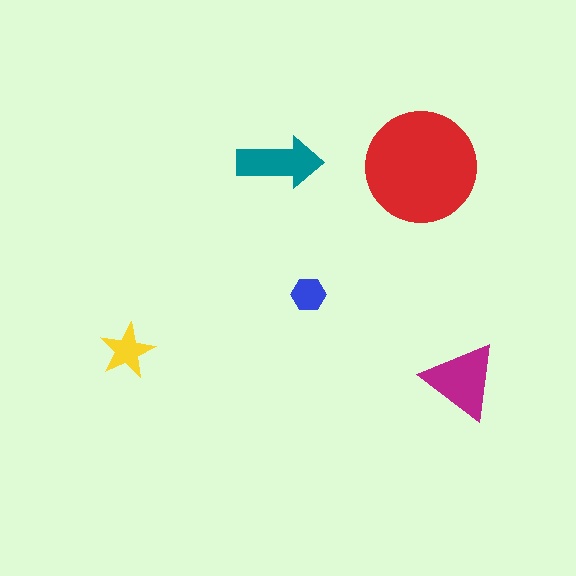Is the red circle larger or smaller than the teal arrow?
Larger.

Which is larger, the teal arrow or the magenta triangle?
The magenta triangle.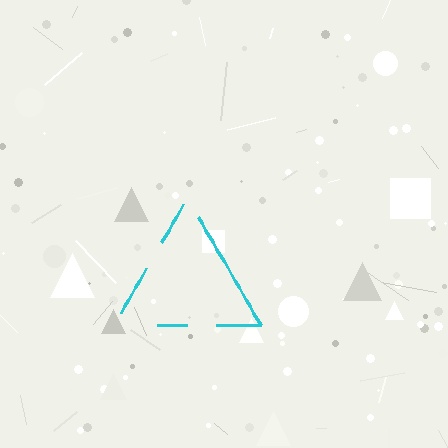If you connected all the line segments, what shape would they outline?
They would outline a triangle.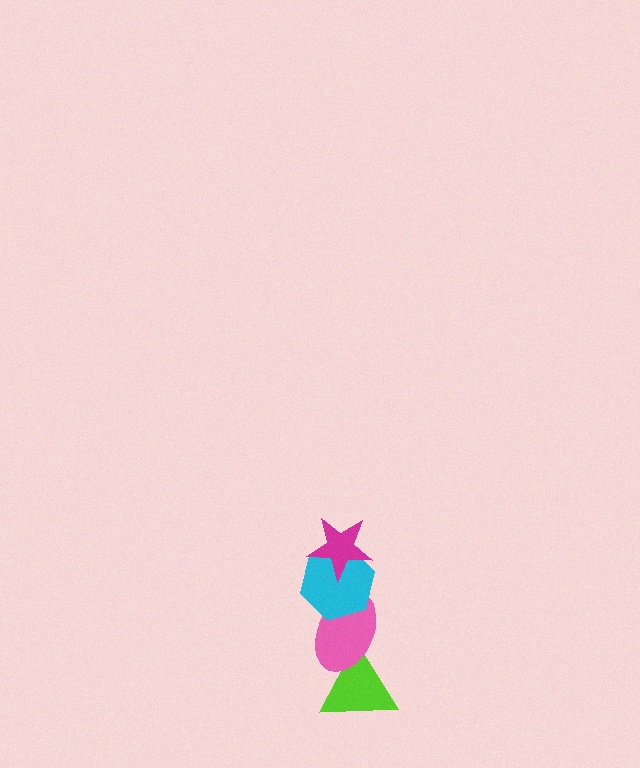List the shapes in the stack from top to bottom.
From top to bottom: the magenta star, the cyan hexagon, the pink ellipse, the lime triangle.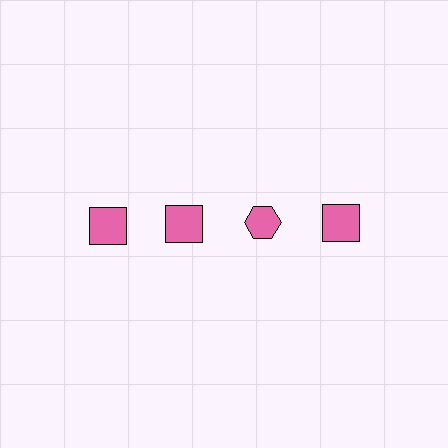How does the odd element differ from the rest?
It has a different shape: hexagon instead of square.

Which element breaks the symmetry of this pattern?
The pink hexagon in the top row, center column breaks the symmetry. All other shapes are pink squares.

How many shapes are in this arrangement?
There are 4 shapes arranged in a grid pattern.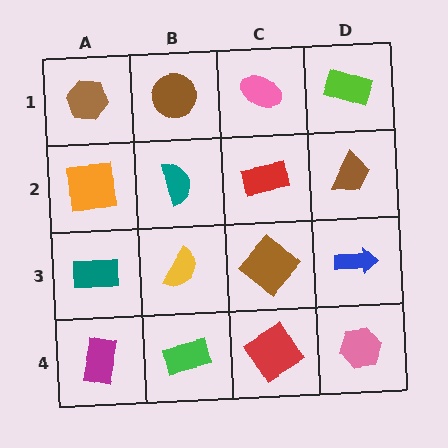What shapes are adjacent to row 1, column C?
A red rectangle (row 2, column C), a brown circle (row 1, column B), a lime rectangle (row 1, column D).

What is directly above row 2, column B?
A brown circle.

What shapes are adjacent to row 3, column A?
An orange square (row 2, column A), a magenta rectangle (row 4, column A), a yellow semicircle (row 3, column B).